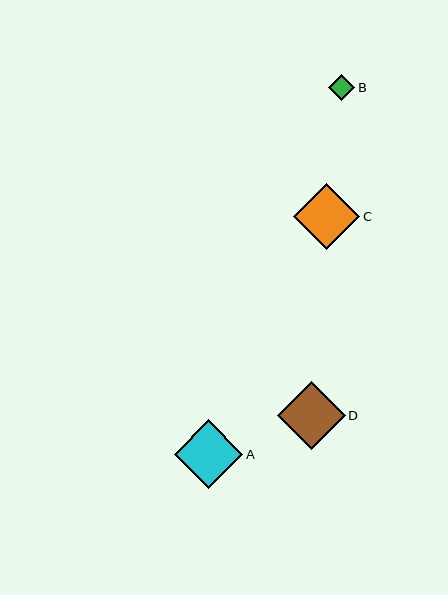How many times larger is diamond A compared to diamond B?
Diamond A is approximately 2.6 times the size of diamond B.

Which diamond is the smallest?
Diamond B is the smallest with a size of approximately 26 pixels.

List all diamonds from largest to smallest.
From largest to smallest: A, D, C, B.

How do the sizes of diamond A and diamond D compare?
Diamond A and diamond D are approximately the same size.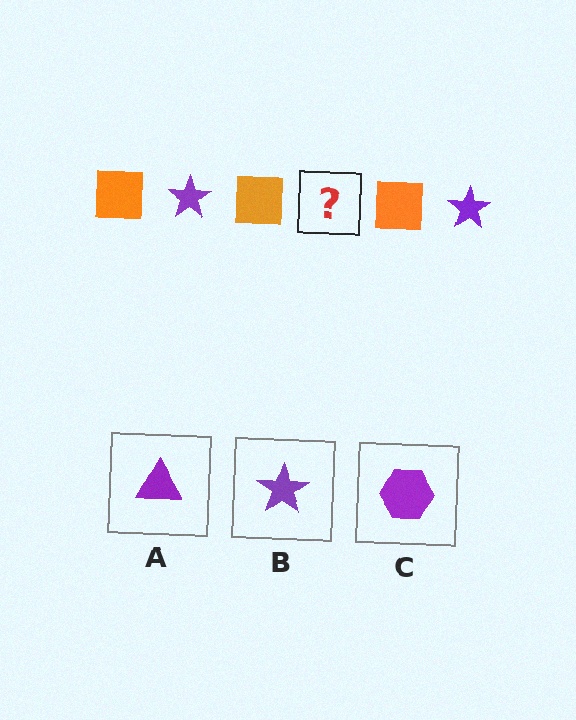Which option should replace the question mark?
Option B.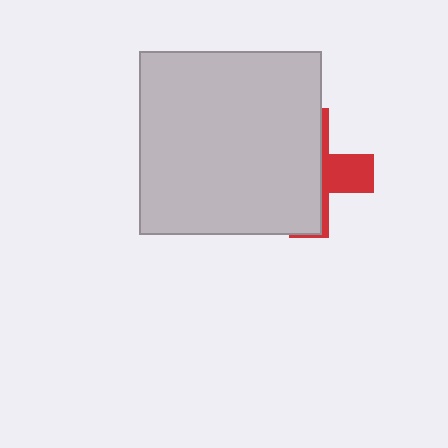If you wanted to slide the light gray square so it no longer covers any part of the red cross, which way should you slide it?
Slide it left — that is the most direct way to separate the two shapes.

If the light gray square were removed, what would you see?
You would see the complete red cross.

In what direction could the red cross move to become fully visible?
The red cross could move right. That would shift it out from behind the light gray square entirely.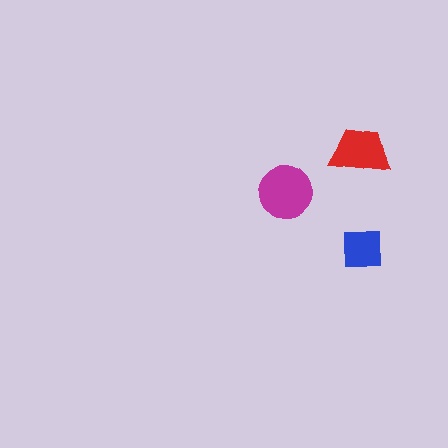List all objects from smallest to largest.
The blue square, the red trapezoid, the magenta circle.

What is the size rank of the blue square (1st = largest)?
3rd.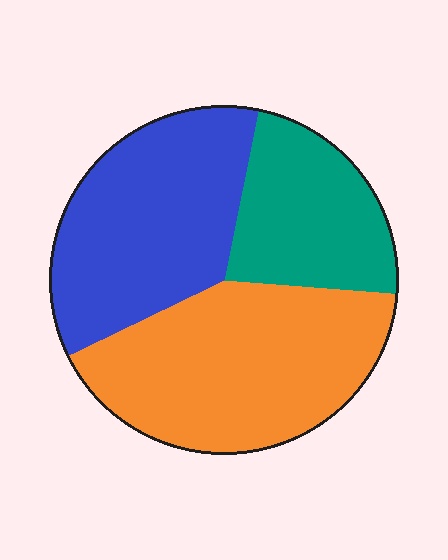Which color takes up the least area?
Teal, at roughly 25%.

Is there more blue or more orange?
Orange.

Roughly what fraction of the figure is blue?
Blue takes up about three eighths (3/8) of the figure.